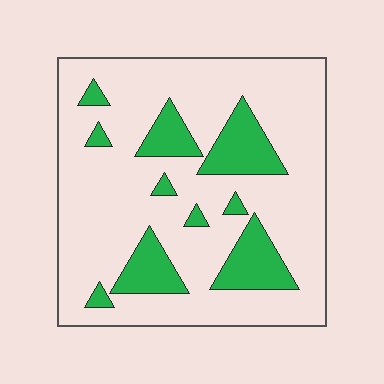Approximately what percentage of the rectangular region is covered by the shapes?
Approximately 20%.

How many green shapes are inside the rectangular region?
10.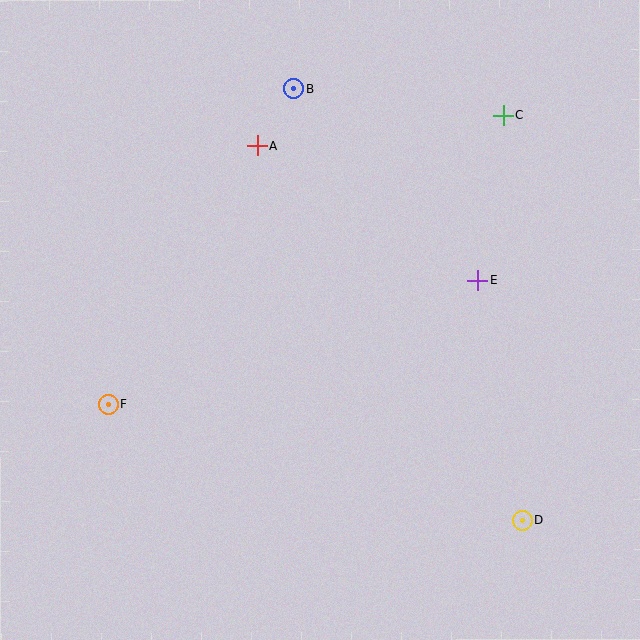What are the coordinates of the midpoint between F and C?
The midpoint between F and C is at (306, 260).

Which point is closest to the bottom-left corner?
Point F is closest to the bottom-left corner.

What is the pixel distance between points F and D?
The distance between F and D is 430 pixels.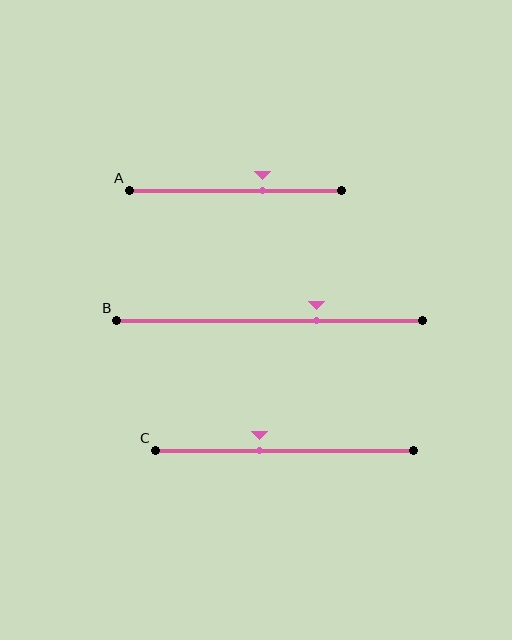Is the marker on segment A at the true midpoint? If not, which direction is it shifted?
No, the marker on segment A is shifted to the right by about 13% of the segment length.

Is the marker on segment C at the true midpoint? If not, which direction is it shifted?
No, the marker on segment C is shifted to the left by about 10% of the segment length.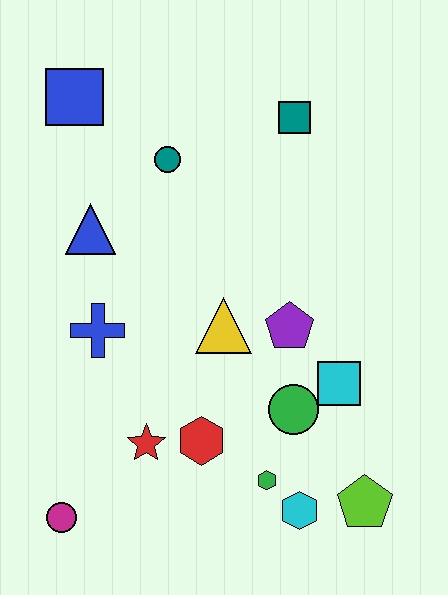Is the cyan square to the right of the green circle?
Yes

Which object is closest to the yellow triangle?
The purple pentagon is closest to the yellow triangle.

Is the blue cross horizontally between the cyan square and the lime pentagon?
No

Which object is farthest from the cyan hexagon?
The blue square is farthest from the cyan hexagon.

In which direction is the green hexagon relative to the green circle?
The green hexagon is below the green circle.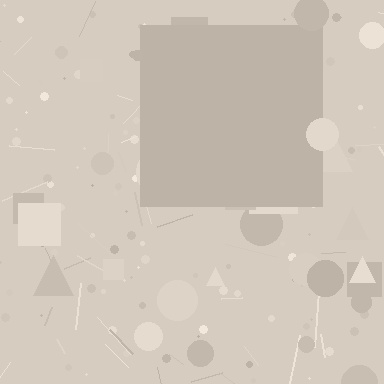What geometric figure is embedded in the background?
A square is embedded in the background.